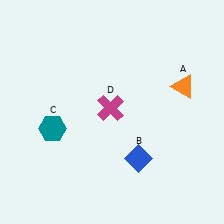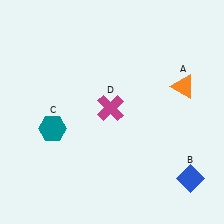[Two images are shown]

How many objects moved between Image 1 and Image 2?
1 object moved between the two images.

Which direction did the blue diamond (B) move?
The blue diamond (B) moved right.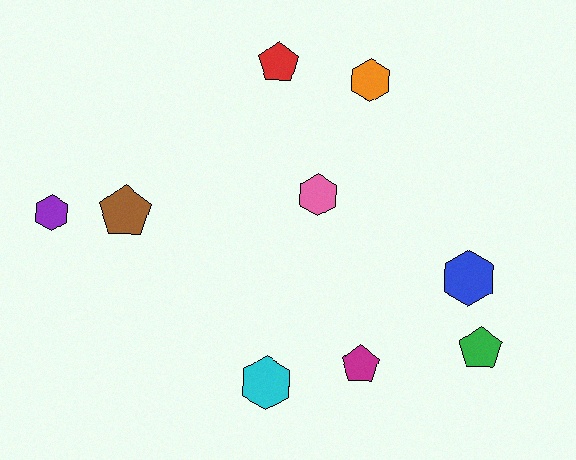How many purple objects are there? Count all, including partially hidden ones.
There is 1 purple object.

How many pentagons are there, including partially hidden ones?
There are 4 pentagons.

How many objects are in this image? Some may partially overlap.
There are 9 objects.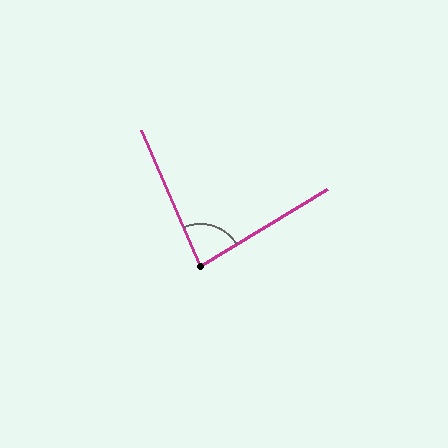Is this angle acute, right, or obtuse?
It is acute.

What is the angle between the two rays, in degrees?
Approximately 82 degrees.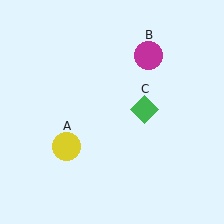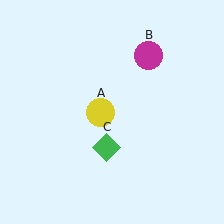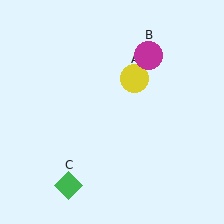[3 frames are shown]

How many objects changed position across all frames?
2 objects changed position: yellow circle (object A), green diamond (object C).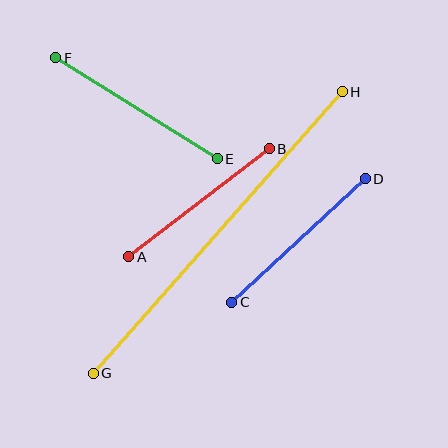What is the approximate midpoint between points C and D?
The midpoint is at approximately (298, 241) pixels.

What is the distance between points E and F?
The distance is approximately 191 pixels.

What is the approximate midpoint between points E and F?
The midpoint is at approximately (136, 108) pixels.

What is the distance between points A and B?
The distance is approximately 177 pixels.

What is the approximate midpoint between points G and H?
The midpoint is at approximately (218, 233) pixels.